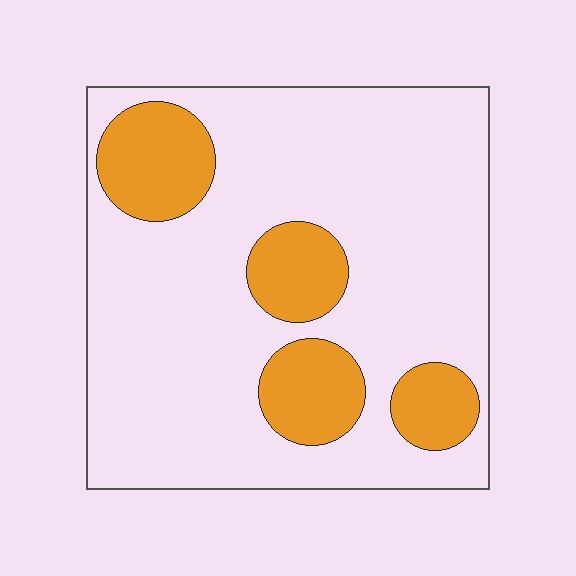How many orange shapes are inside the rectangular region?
4.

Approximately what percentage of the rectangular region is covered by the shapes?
Approximately 20%.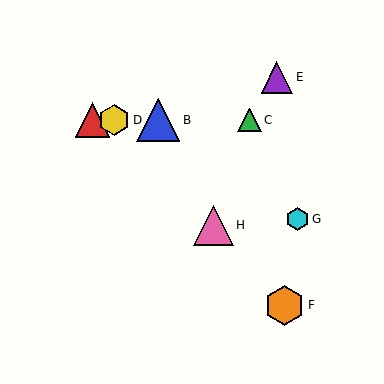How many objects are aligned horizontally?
4 objects (A, B, C, D) are aligned horizontally.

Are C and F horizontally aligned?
No, C is at y≈120 and F is at y≈305.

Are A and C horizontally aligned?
Yes, both are at y≈120.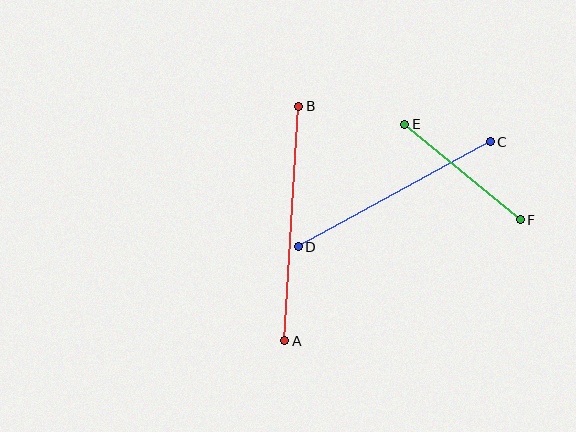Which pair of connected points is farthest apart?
Points A and B are farthest apart.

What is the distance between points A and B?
The distance is approximately 235 pixels.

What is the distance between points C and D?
The distance is approximately 219 pixels.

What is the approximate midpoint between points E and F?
The midpoint is at approximately (462, 172) pixels.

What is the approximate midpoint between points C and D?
The midpoint is at approximately (394, 194) pixels.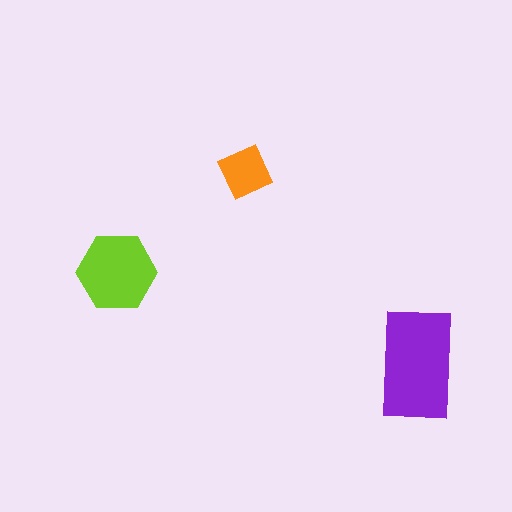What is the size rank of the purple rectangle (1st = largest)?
1st.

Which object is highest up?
The orange diamond is topmost.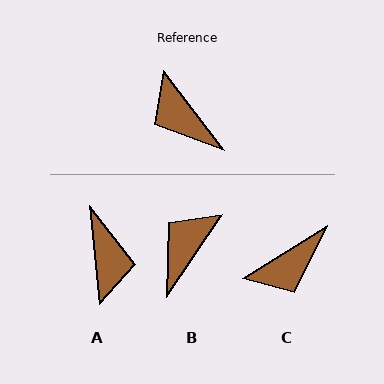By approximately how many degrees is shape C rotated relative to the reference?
Approximately 84 degrees counter-clockwise.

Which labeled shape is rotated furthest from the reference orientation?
A, about 148 degrees away.